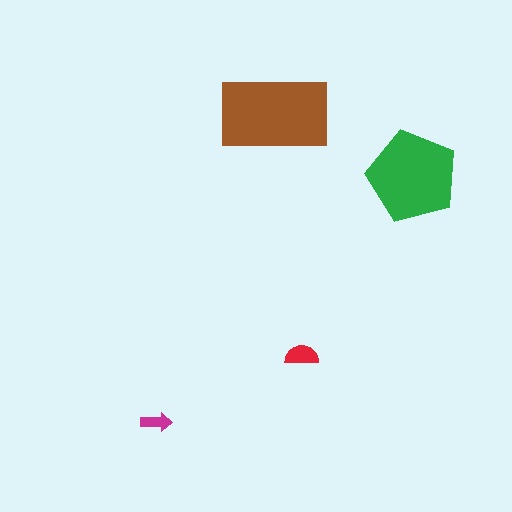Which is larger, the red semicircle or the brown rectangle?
The brown rectangle.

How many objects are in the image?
There are 4 objects in the image.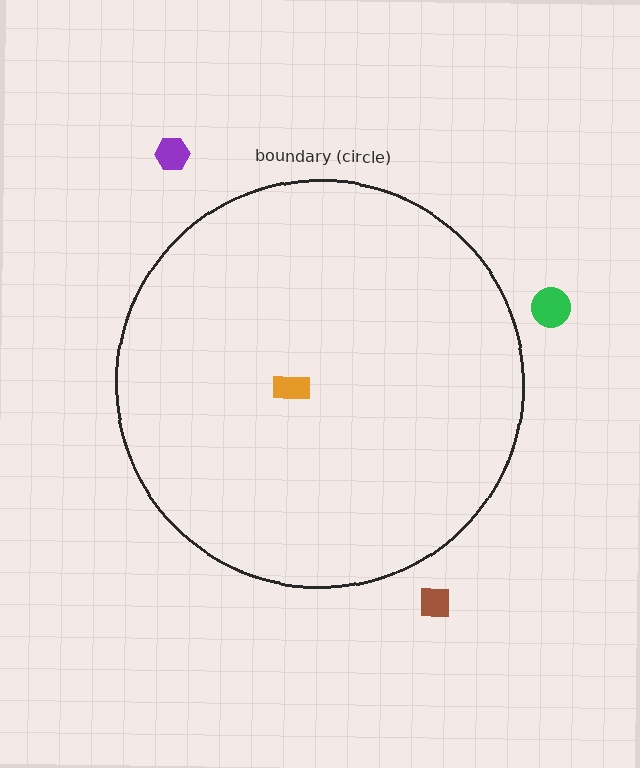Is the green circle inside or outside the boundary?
Outside.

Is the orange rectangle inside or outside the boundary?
Inside.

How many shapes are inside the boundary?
1 inside, 3 outside.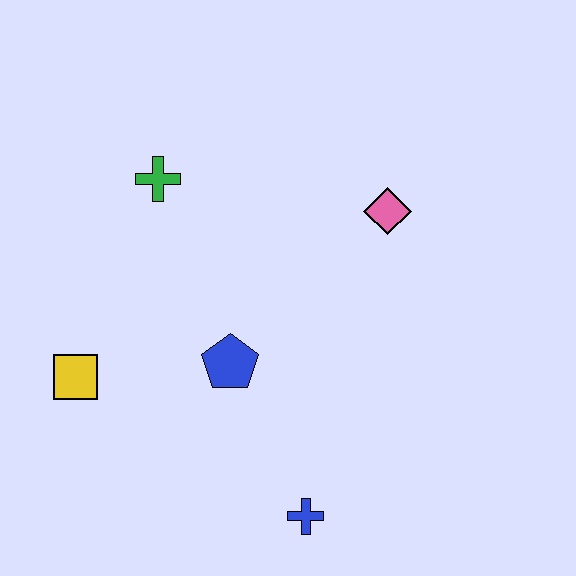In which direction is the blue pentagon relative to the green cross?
The blue pentagon is below the green cross.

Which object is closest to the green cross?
The blue pentagon is closest to the green cross.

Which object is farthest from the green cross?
The blue cross is farthest from the green cross.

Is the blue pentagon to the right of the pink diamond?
No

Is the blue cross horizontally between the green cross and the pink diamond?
Yes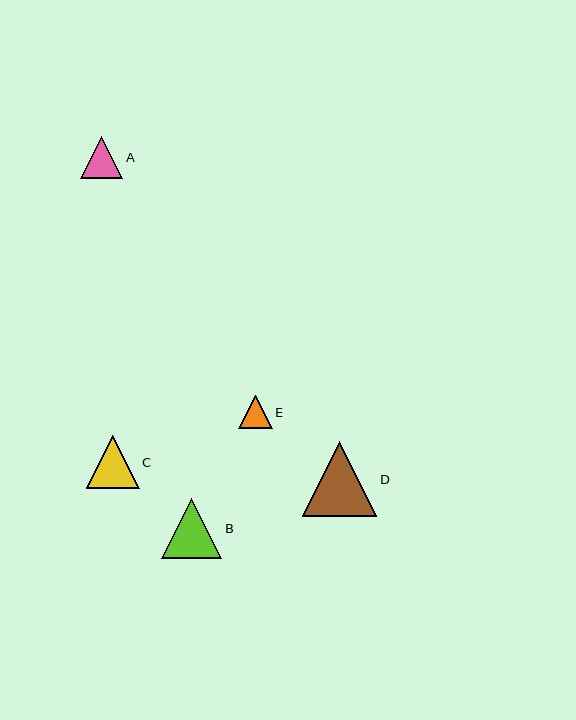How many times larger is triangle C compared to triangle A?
Triangle C is approximately 1.3 times the size of triangle A.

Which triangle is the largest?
Triangle D is the largest with a size of approximately 75 pixels.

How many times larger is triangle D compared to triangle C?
Triangle D is approximately 1.4 times the size of triangle C.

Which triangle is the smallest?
Triangle E is the smallest with a size of approximately 33 pixels.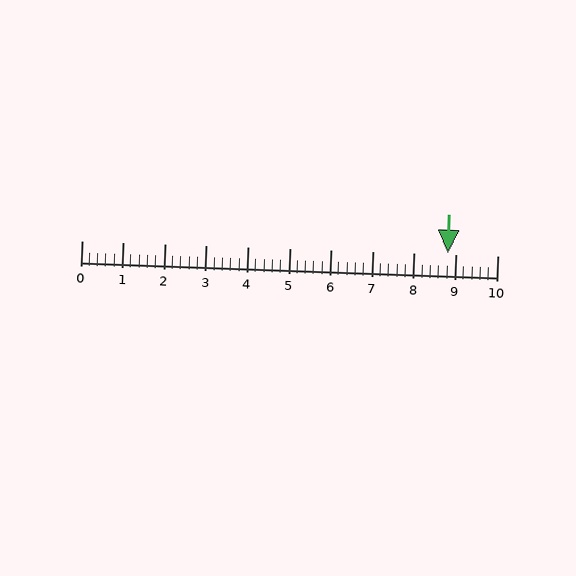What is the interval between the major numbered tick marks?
The major tick marks are spaced 1 units apart.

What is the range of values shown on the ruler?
The ruler shows values from 0 to 10.